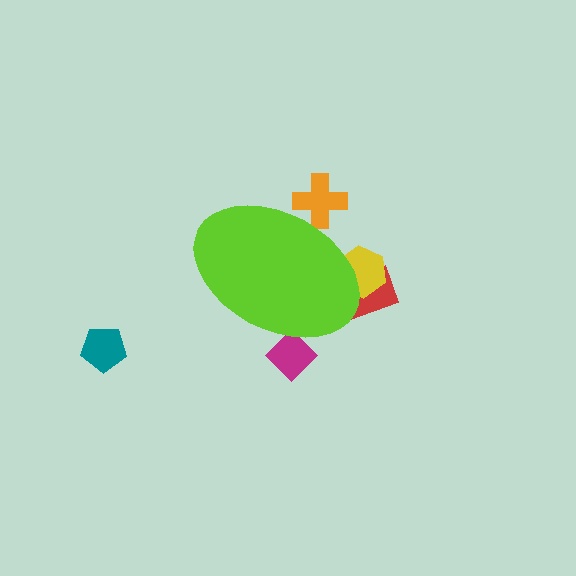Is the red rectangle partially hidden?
Yes, the red rectangle is partially hidden behind the lime ellipse.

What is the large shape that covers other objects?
A lime ellipse.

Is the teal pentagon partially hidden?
No, the teal pentagon is fully visible.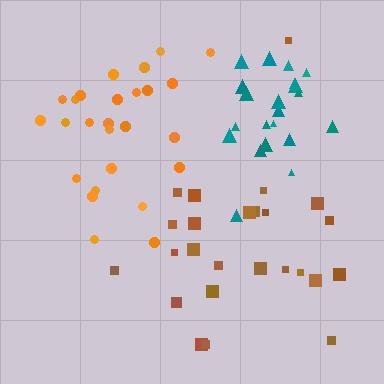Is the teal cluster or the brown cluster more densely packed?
Teal.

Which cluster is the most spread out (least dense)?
Brown.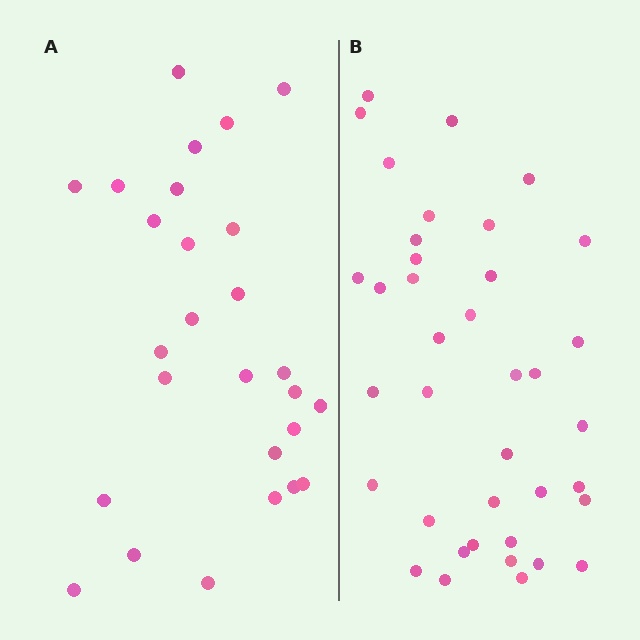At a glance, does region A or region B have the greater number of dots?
Region B (the right region) has more dots.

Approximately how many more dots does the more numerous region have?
Region B has roughly 12 or so more dots than region A.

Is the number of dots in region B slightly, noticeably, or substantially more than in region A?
Region B has noticeably more, but not dramatically so. The ratio is roughly 1.4 to 1.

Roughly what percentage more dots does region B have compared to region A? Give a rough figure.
About 40% more.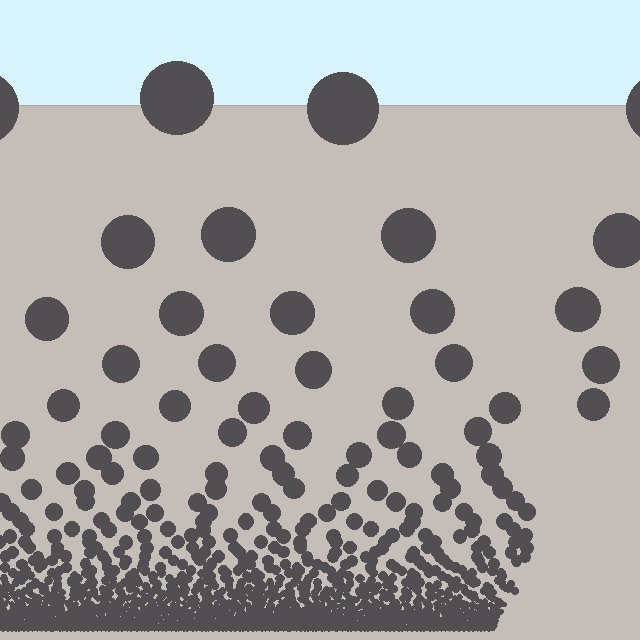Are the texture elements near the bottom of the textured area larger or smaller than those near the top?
Smaller. The gradient is inverted — elements near the bottom are smaller and denser.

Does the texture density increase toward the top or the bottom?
Density increases toward the bottom.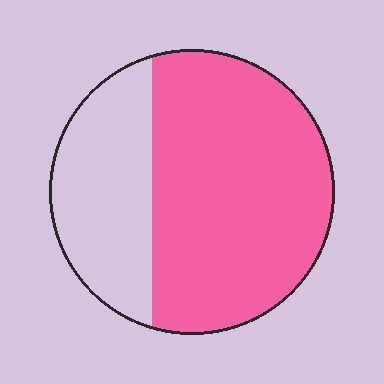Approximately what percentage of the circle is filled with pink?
Approximately 70%.